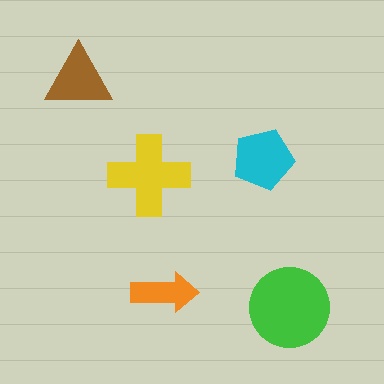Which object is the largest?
The green circle.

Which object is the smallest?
The orange arrow.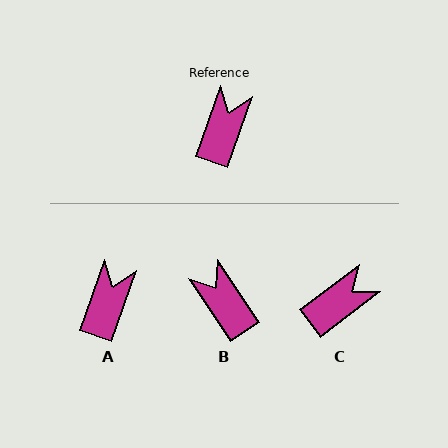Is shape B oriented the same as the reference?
No, it is off by about 53 degrees.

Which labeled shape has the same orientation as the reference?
A.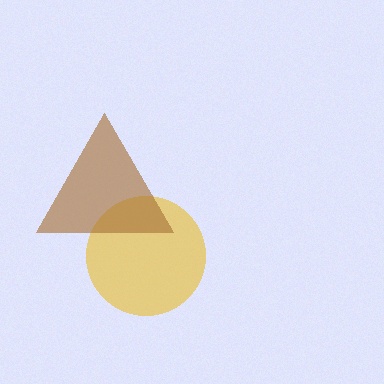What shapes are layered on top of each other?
The layered shapes are: a yellow circle, a brown triangle.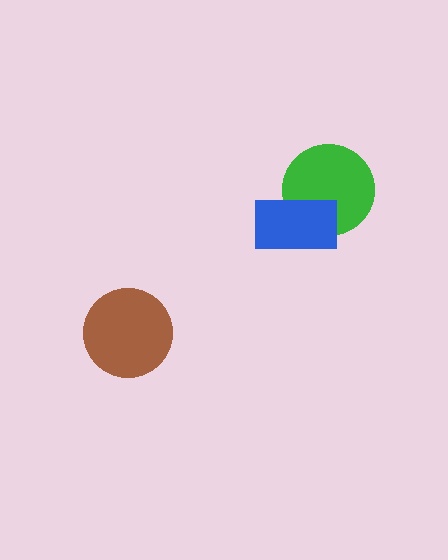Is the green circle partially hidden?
Yes, it is partially covered by another shape.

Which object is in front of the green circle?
The blue rectangle is in front of the green circle.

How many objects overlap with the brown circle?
0 objects overlap with the brown circle.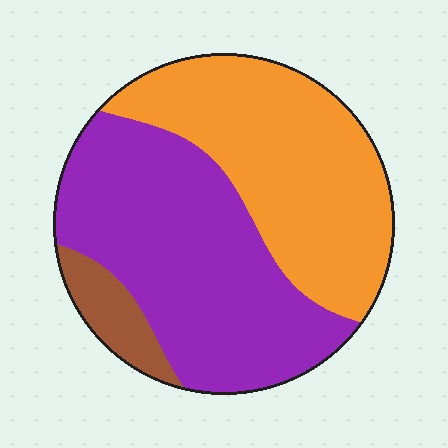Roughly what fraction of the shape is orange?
Orange takes up about two fifths (2/5) of the shape.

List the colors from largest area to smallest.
From largest to smallest: purple, orange, brown.